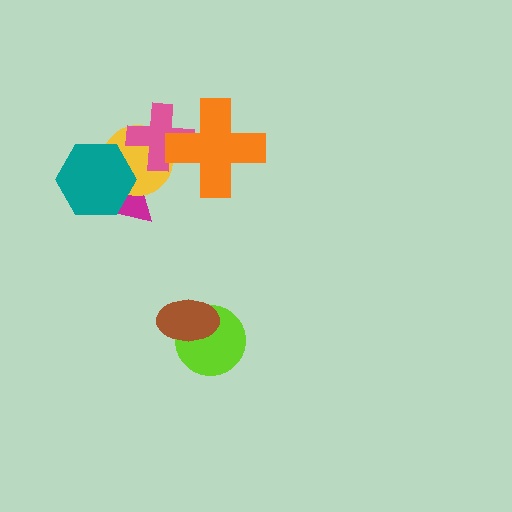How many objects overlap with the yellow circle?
3 objects overlap with the yellow circle.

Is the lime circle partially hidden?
Yes, it is partially covered by another shape.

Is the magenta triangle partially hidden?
Yes, it is partially covered by another shape.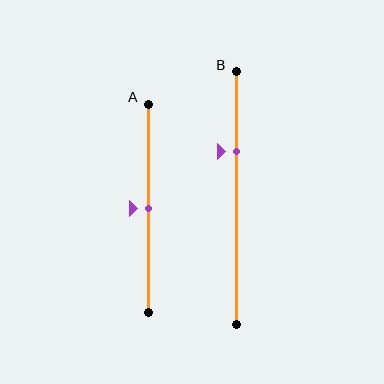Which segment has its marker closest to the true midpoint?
Segment A has its marker closest to the true midpoint.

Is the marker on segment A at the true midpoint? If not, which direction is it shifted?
Yes, the marker on segment A is at the true midpoint.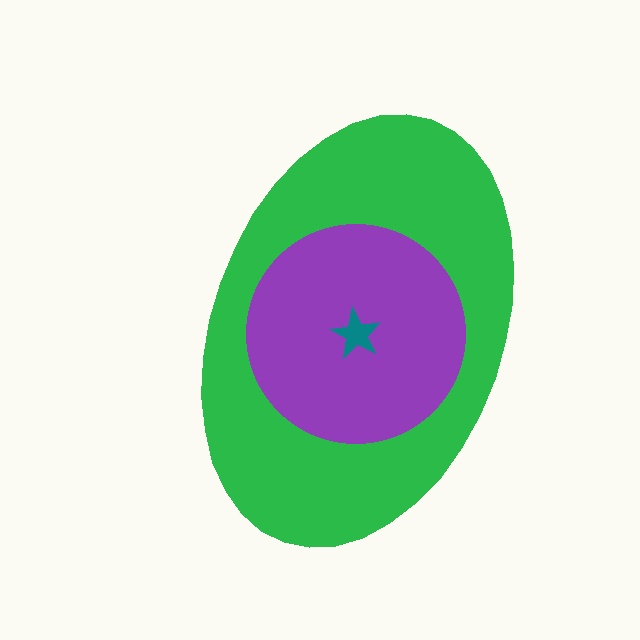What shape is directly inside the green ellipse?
The purple circle.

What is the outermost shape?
The green ellipse.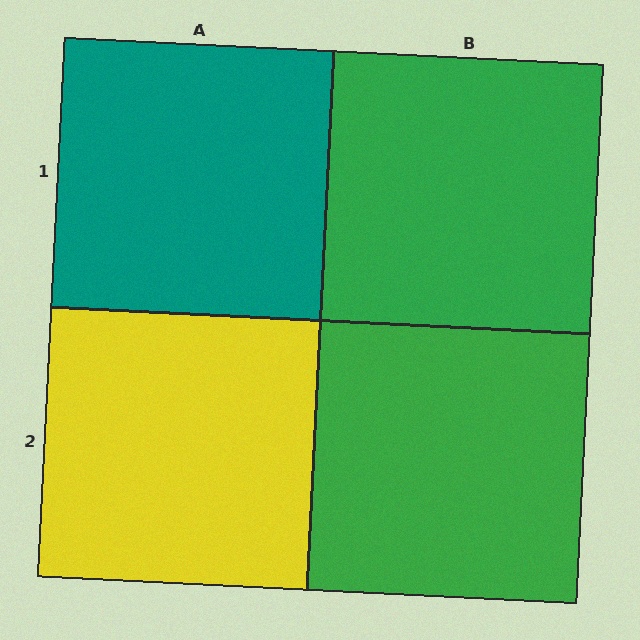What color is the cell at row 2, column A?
Yellow.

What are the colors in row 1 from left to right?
Teal, green.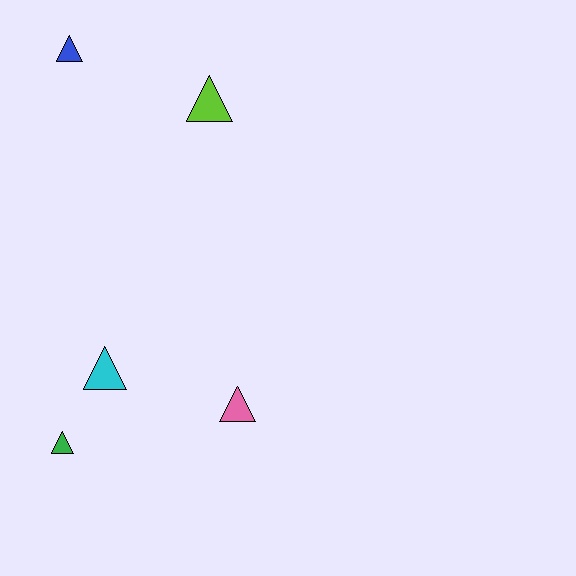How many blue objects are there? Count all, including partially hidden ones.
There is 1 blue object.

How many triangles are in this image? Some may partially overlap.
There are 5 triangles.